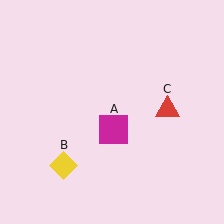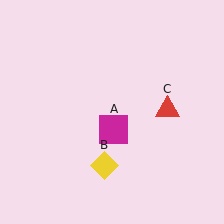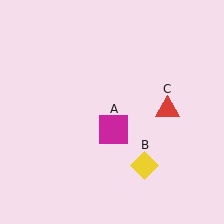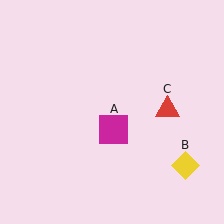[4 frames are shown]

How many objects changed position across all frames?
1 object changed position: yellow diamond (object B).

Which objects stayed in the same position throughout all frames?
Magenta square (object A) and red triangle (object C) remained stationary.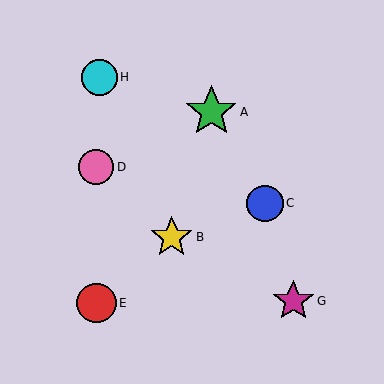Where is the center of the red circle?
The center of the red circle is at (96, 303).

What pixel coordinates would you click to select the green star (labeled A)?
Click at (211, 112) to select the green star A.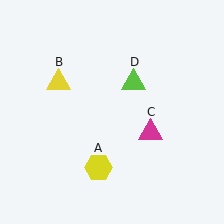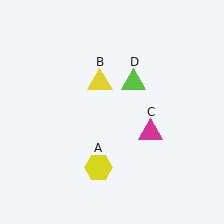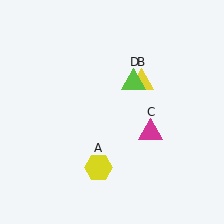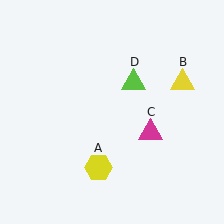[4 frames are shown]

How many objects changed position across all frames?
1 object changed position: yellow triangle (object B).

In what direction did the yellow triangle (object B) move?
The yellow triangle (object B) moved right.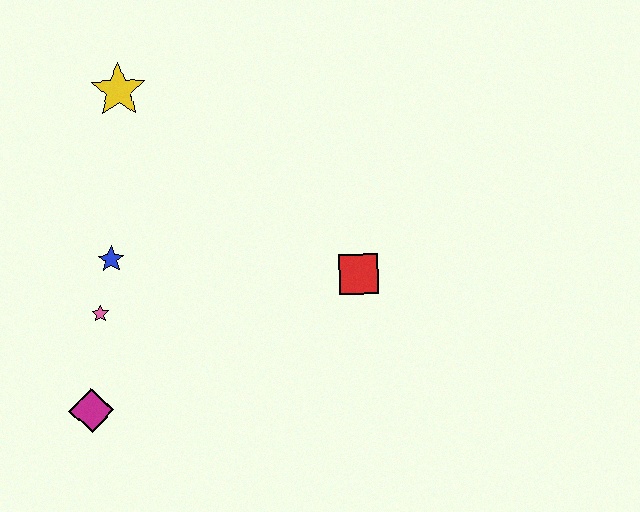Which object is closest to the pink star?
The blue star is closest to the pink star.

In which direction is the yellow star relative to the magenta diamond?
The yellow star is above the magenta diamond.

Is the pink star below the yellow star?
Yes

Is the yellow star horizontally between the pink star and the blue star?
No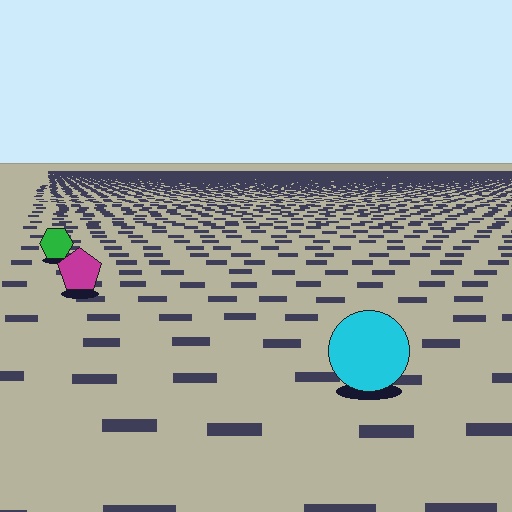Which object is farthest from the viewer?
The green hexagon is farthest from the viewer. It appears smaller and the ground texture around it is denser.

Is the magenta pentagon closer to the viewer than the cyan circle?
No. The cyan circle is closer — you can tell from the texture gradient: the ground texture is coarser near it.